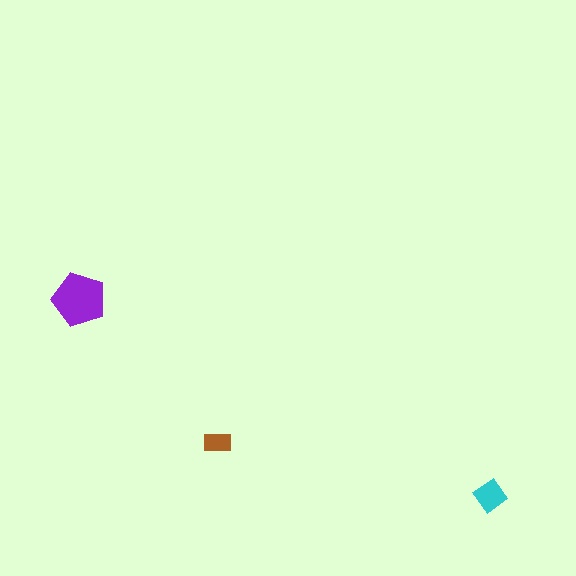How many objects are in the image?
There are 3 objects in the image.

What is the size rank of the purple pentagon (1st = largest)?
1st.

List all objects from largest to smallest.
The purple pentagon, the cyan diamond, the brown rectangle.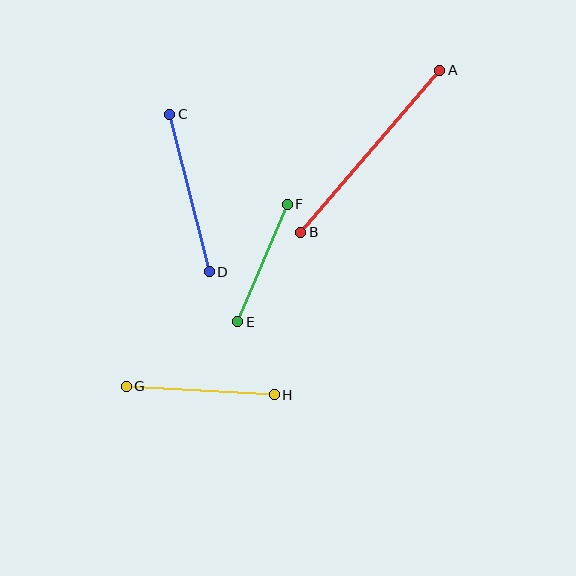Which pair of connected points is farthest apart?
Points A and B are farthest apart.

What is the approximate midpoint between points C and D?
The midpoint is at approximately (190, 193) pixels.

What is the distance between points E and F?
The distance is approximately 127 pixels.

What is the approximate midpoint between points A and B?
The midpoint is at approximately (370, 151) pixels.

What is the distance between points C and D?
The distance is approximately 163 pixels.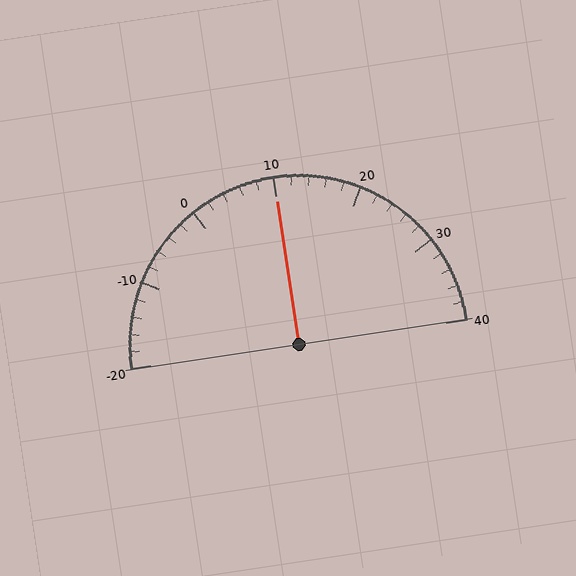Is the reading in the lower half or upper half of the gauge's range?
The reading is in the upper half of the range (-20 to 40).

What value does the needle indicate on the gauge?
The needle indicates approximately 10.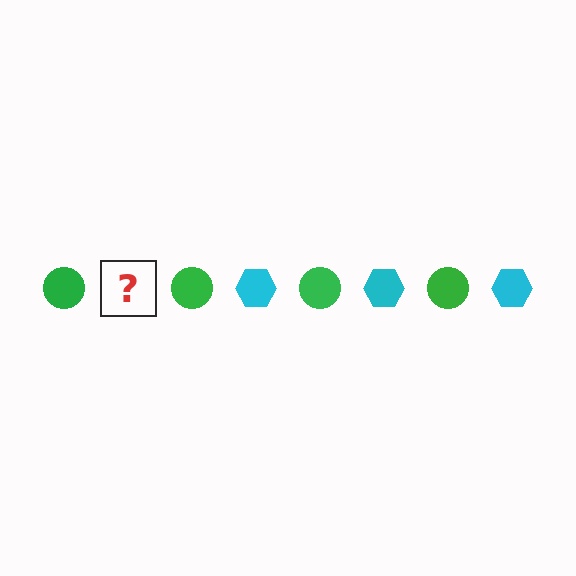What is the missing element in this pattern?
The missing element is a cyan hexagon.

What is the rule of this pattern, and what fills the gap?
The rule is that the pattern alternates between green circle and cyan hexagon. The gap should be filled with a cyan hexagon.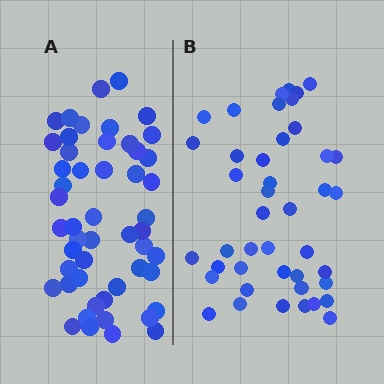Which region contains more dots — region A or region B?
Region A (the left region) has more dots.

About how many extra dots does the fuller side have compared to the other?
Region A has roughly 8 or so more dots than region B.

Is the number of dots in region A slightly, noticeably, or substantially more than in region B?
Region A has only slightly more — the two regions are fairly close. The ratio is roughly 1.2 to 1.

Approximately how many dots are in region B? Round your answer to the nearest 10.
About 40 dots. (The exact count is 43, which rounds to 40.)